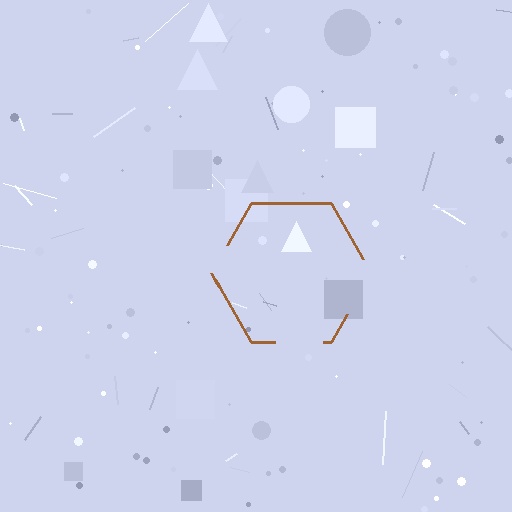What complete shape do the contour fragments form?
The contour fragments form a hexagon.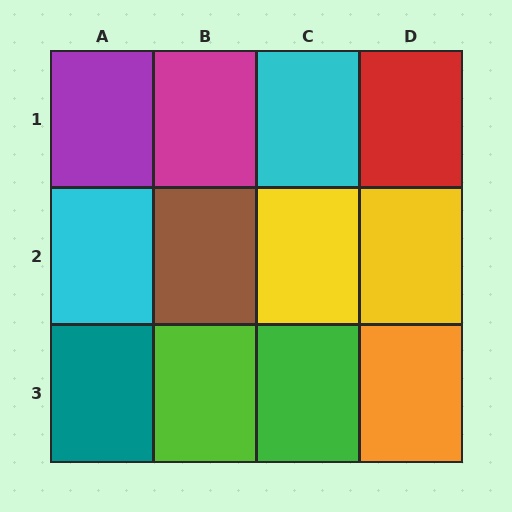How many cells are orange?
1 cell is orange.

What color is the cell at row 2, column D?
Yellow.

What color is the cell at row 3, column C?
Green.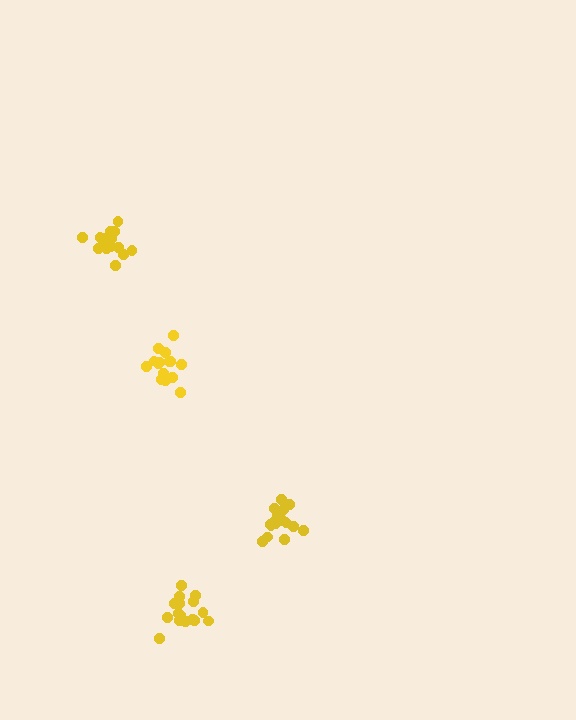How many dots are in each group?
Group 1: 16 dots, Group 2: 16 dots, Group 3: 15 dots, Group 4: 17 dots (64 total).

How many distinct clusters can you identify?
There are 4 distinct clusters.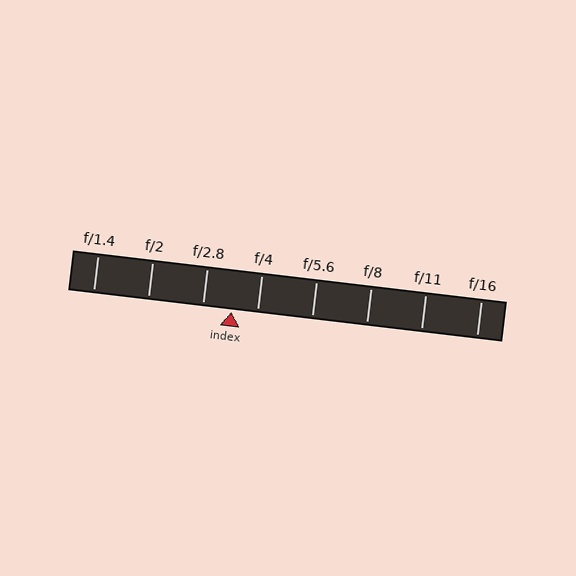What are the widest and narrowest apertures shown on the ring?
The widest aperture shown is f/1.4 and the narrowest is f/16.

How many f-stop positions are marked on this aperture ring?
There are 8 f-stop positions marked.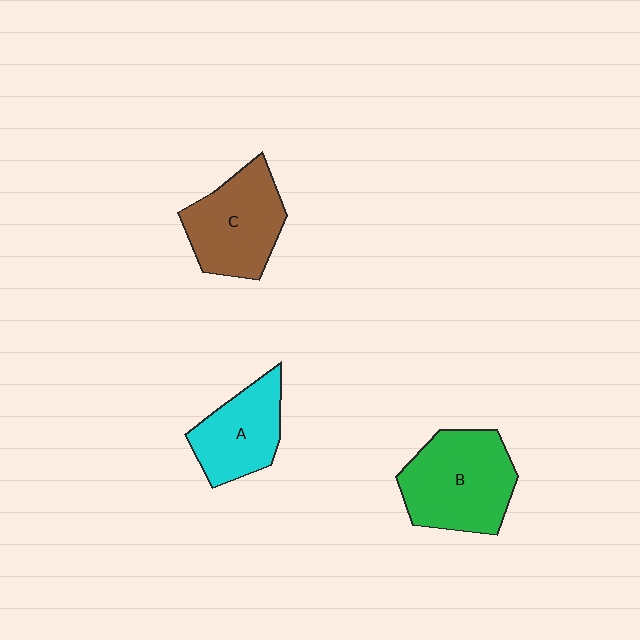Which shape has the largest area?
Shape B (green).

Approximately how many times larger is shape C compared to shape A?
Approximately 1.2 times.